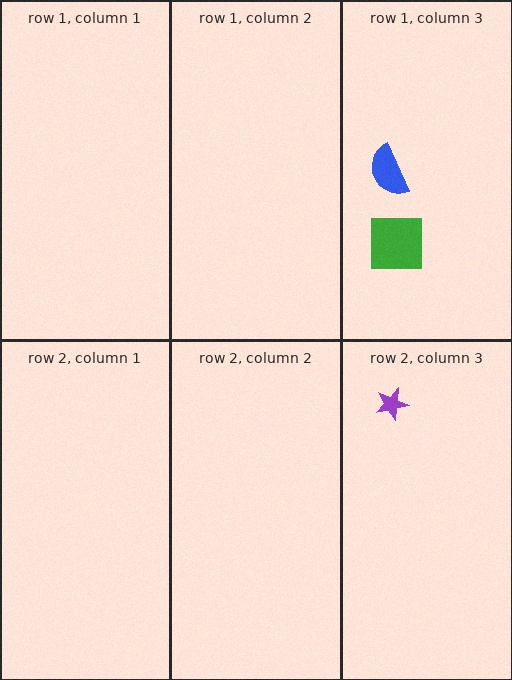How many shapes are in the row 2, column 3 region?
1.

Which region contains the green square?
The row 1, column 3 region.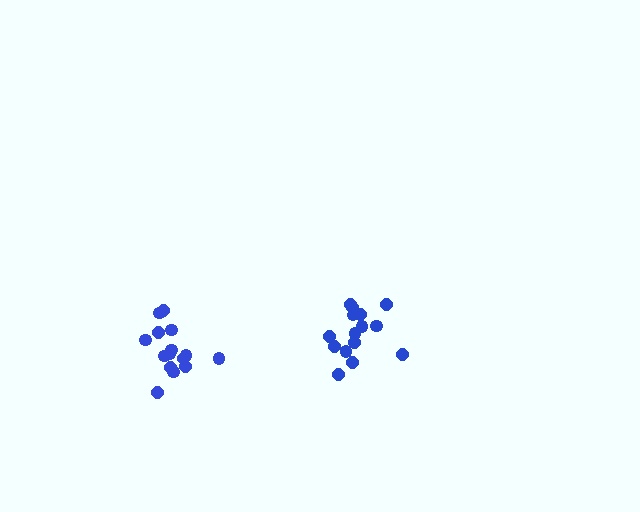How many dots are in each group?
Group 1: 15 dots, Group 2: 15 dots (30 total).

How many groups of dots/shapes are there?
There are 2 groups.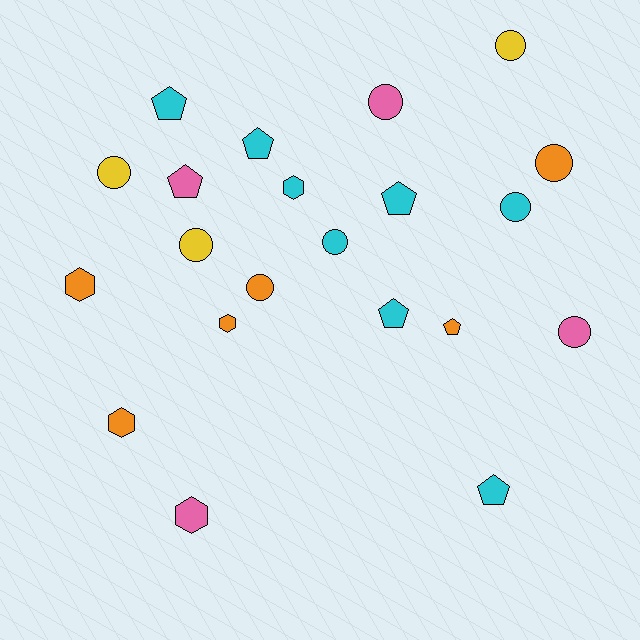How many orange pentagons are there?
There is 1 orange pentagon.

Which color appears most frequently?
Cyan, with 8 objects.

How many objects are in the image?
There are 21 objects.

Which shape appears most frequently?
Circle, with 9 objects.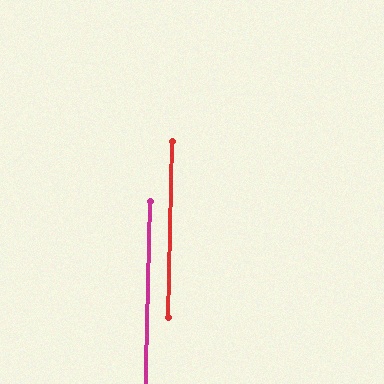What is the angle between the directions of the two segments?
Approximately 0 degrees.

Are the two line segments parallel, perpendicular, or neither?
Parallel — their directions differ by only 0.1°.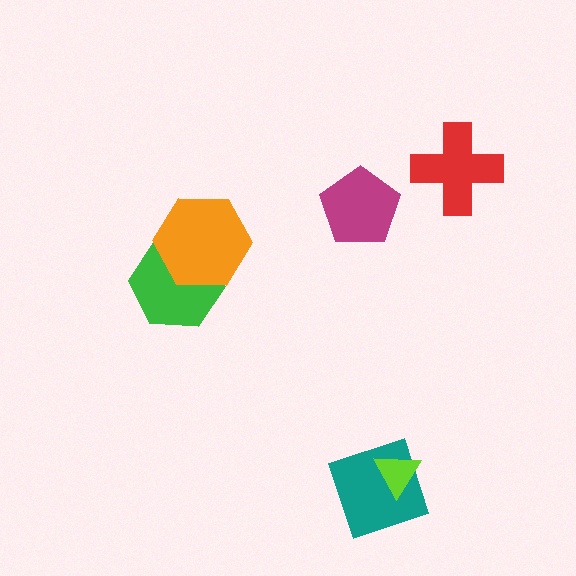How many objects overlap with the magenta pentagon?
0 objects overlap with the magenta pentagon.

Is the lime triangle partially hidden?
No, no other shape covers it.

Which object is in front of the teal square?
The lime triangle is in front of the teal square.